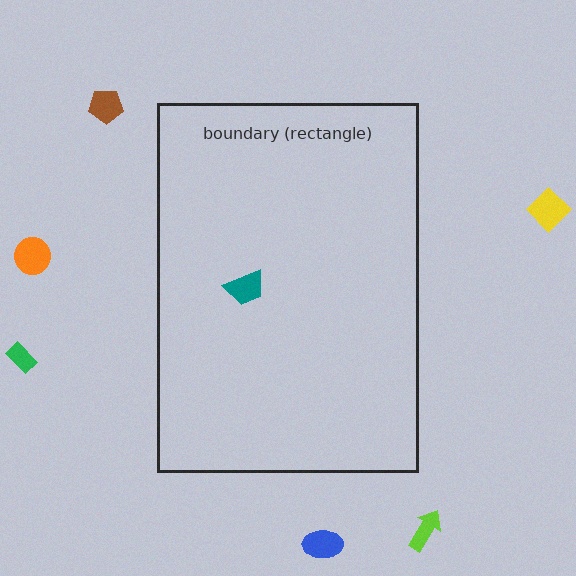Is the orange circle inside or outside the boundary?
Outside.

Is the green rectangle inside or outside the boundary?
Outside.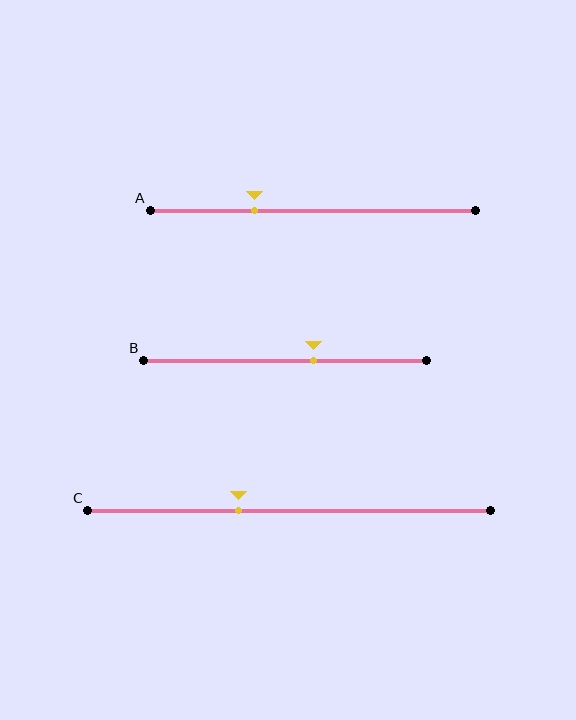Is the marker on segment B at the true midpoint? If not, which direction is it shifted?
No, the marker on segment B is shifted to the right by about 10% of the segment length.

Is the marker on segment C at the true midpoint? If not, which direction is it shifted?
No, the marker on segment C is shifted to the left by about 13% of the segment length.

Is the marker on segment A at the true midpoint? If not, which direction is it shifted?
No, the marker on segment A is shifted to the left by about 18% of the segment length.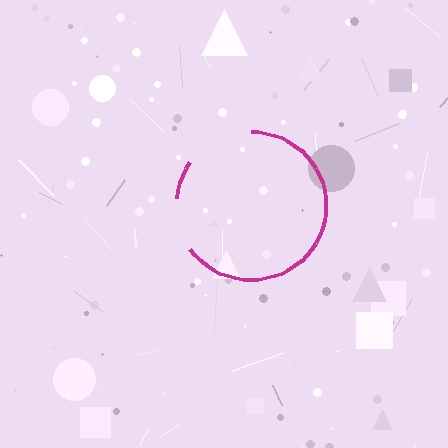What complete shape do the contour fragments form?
The contour fragments form a circle.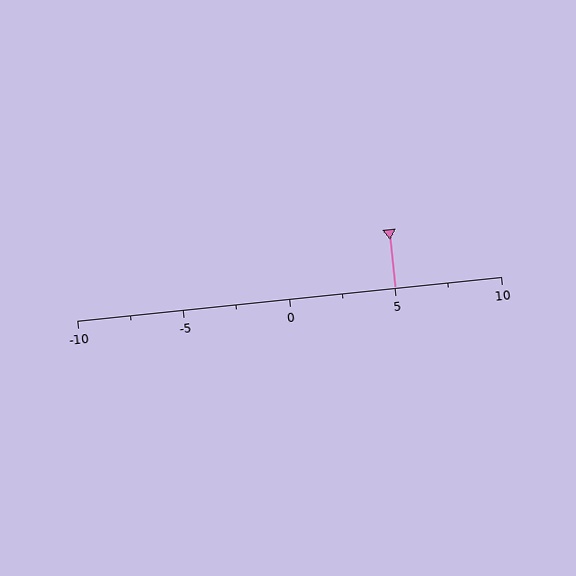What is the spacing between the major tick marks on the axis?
The major ticks are spaced 5 apart.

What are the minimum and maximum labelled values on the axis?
The axis runs from -10 to 10.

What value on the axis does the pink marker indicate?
The marker indicates approximately 5.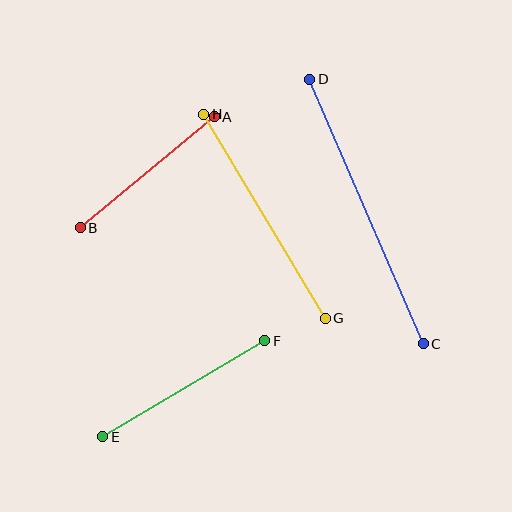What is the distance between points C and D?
The distance is approximately 288 pixels.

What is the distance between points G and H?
The distance is approximately 237 pixels.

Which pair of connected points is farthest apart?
Points C and D are farthest apart.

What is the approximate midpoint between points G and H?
The midpoint is at approximately (265, 216) pixels.